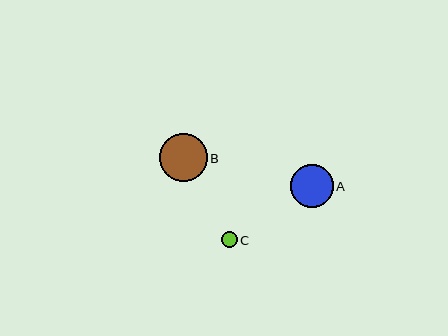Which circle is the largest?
Circle B is the largest with a size of approximately 48 pixels.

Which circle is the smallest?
Circle C is the smallest with a size of approximately 16 pixels.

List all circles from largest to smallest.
From largest to smallest: B, A, C.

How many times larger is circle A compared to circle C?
Circle A is approximately 2.7 times the size of circle C.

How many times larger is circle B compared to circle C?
Circle B is approximately 3.0 times the size of circle C.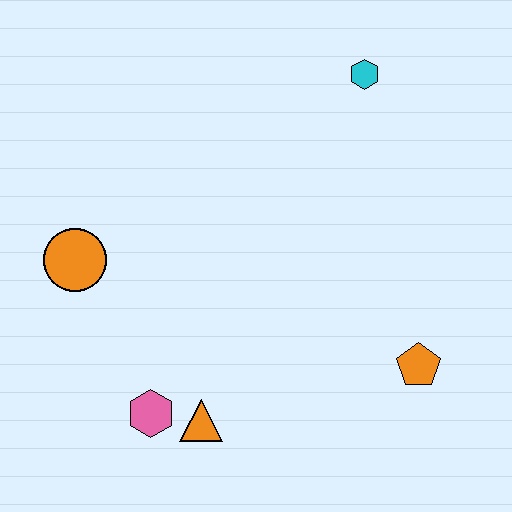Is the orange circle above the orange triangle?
Yes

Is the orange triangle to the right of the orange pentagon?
No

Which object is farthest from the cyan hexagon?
The pink hexagon is farthest from the cyan hexagon.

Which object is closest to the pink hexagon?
The orange triangle is closest to the pink hexagon.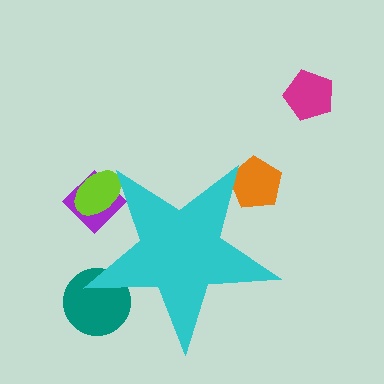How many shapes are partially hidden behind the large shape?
4 shapes are partially hidden.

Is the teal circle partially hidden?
Yes, the teal circle is partially hidden behind the cyan star.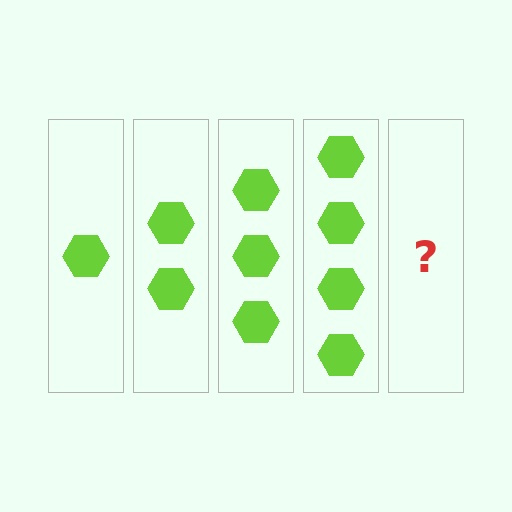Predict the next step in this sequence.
The next step is 5 hexagons.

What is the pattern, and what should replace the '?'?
The pattern is that each step adds one more hexagon. The '?' should be 5 hexagons.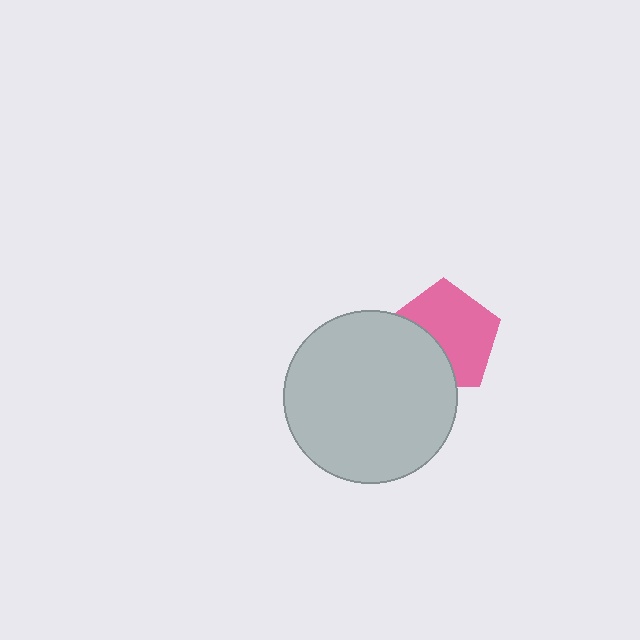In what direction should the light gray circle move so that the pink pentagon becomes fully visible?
The light gray circle should move toward the lower-left. That is the shortest direction to clear the overlap and leave the pink pentagon fully visible.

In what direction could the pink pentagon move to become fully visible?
The pink pentagon could move toward the upper-right. That would shift it out from behind the light gray circle entirely.